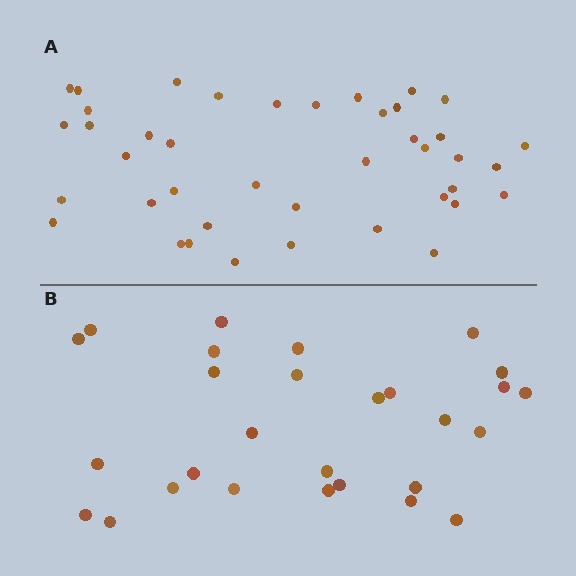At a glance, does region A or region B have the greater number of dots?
Region A (the top region) has more dots.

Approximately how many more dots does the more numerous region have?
Region A has approximately 15 more dots than region B.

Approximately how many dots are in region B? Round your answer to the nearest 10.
About 30 dots. (The exact count is 28, which rounds to 30.)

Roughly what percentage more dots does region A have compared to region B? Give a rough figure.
About 45% more.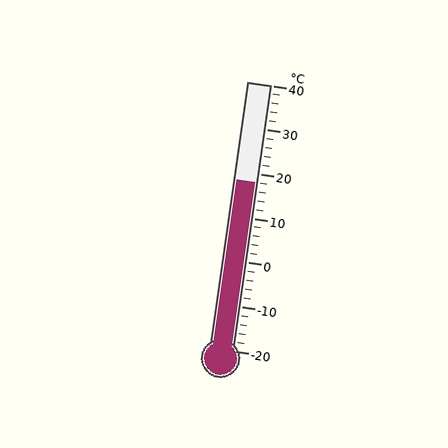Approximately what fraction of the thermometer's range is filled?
The thermometer is filled to approximately 65% of its range.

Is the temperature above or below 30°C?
The temperature is below 30°C.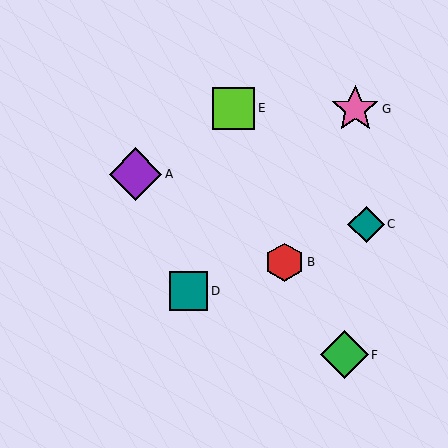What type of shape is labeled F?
Shape F is a green diamond.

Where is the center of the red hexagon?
The center of the red hexagon is at (284, 262).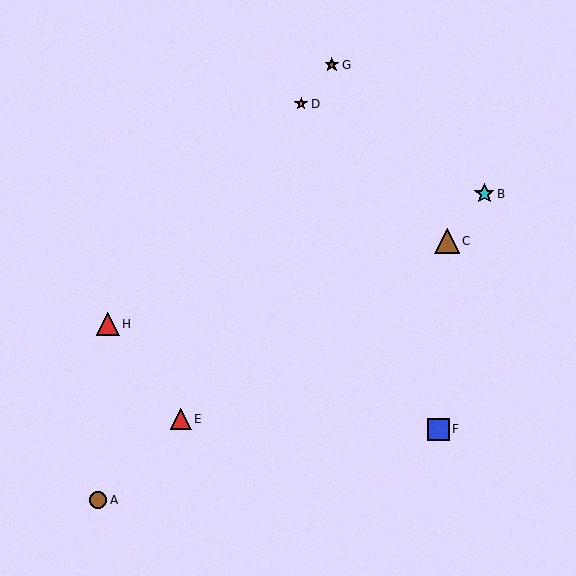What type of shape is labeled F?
Shape F is a blue square.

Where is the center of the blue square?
The center of the blue square is at (438, 430).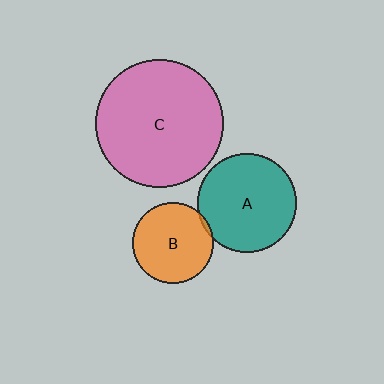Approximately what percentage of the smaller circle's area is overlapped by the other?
Approximately 5%.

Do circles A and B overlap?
Yes.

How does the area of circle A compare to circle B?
Approximately 1.5 times.